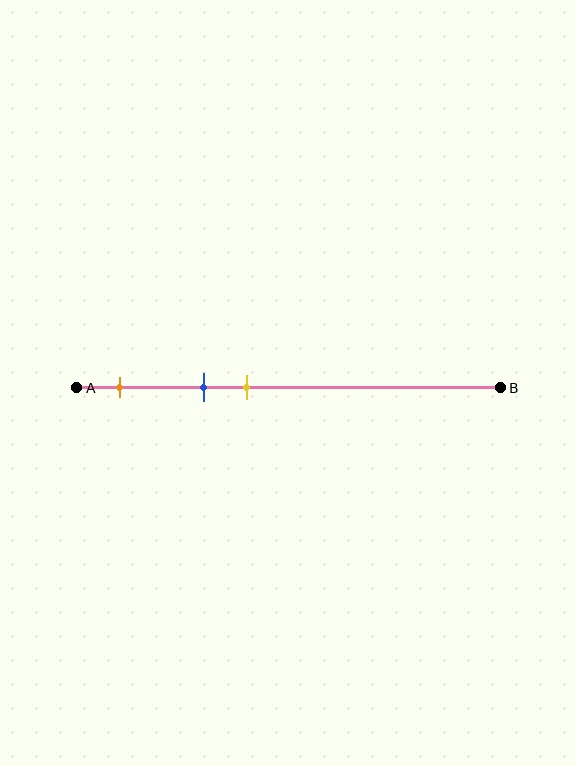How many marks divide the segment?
There are 3 marks dividing the segment.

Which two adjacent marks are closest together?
The blue and yellow marks are the closest adjacent pair.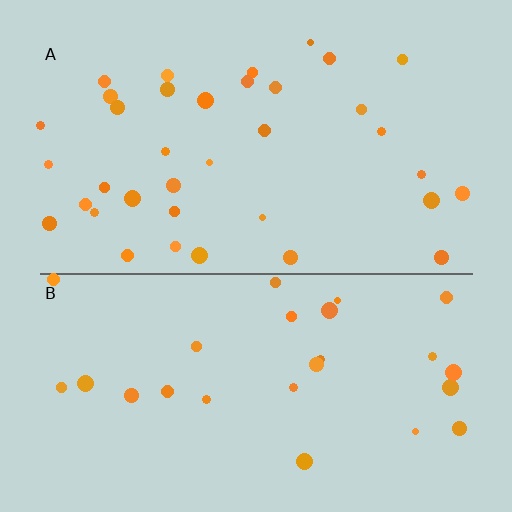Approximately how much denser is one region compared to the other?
Approximately 1.4× — region A over region B.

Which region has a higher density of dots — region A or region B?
A (the top).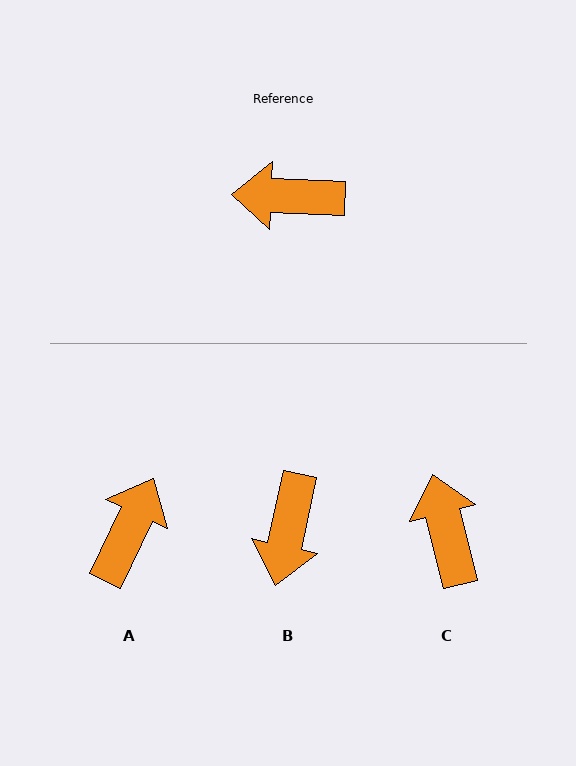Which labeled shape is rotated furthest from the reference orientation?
A, about 113 degrees away.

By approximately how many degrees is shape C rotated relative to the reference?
Approximately 74 degrees clockwise.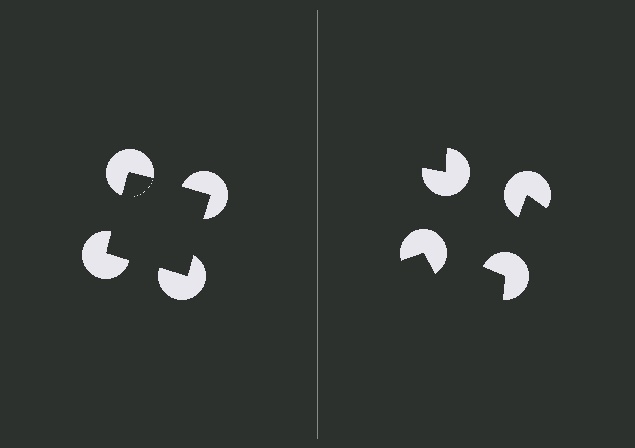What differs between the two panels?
The pac-man discs are positioned identically on both sides; only the wedge orientations differ. On the left they align to a square; on the right they are misaligned.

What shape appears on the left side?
An illusory square.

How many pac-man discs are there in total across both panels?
8 — 4 on each side.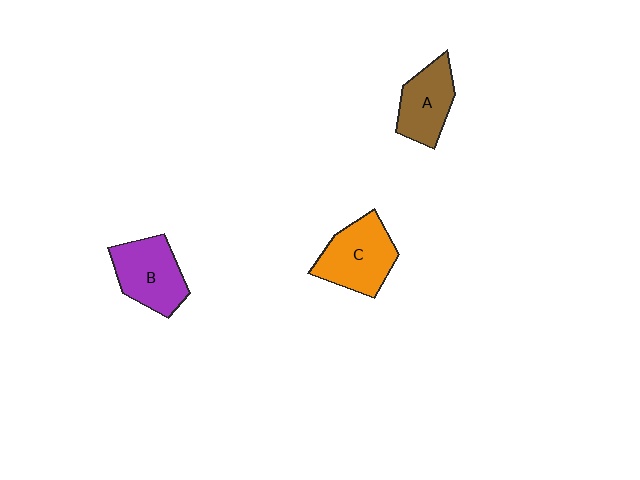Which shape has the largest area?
Shape C (orange).